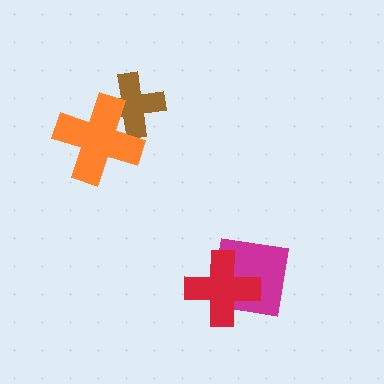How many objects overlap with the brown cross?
1 object overlaps with the brown cross.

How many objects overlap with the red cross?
1 object overlaps with the red cross.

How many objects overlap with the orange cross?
1 object overlaps with the orange cross.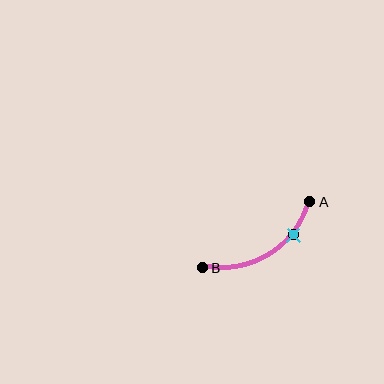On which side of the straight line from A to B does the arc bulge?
The arc bulges below the straight line connecting A and B.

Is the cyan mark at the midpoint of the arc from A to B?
No. The cyan mark lies on the arc but is closer to endpoint A. The arc midpoint would be at the point on the curve equidistant along the arc from both A and B.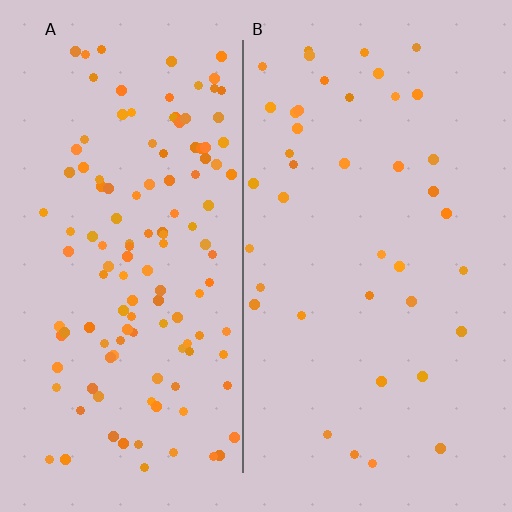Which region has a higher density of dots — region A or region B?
A (the left).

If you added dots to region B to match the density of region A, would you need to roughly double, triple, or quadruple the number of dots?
Approximately triple.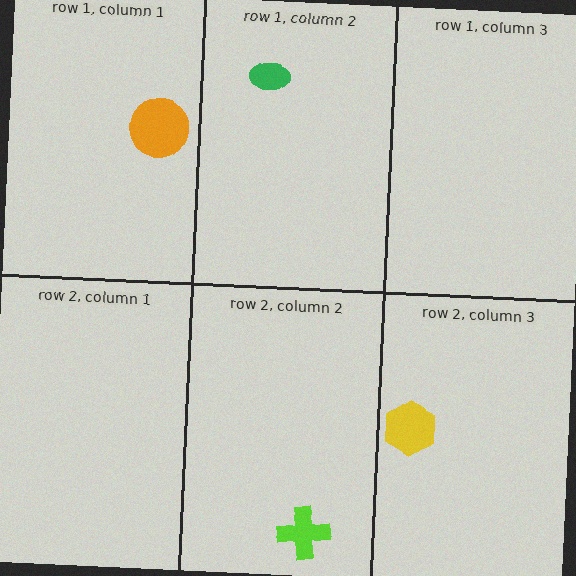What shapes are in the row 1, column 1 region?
The orange circle.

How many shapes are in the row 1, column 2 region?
1.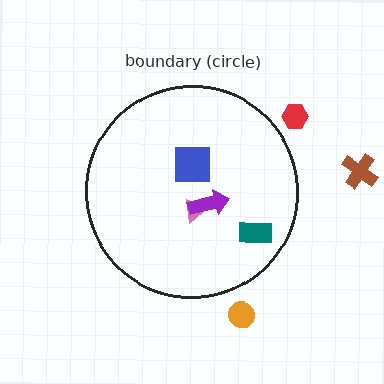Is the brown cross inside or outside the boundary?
Outside.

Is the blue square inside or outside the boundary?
Inside.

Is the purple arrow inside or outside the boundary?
Inside.